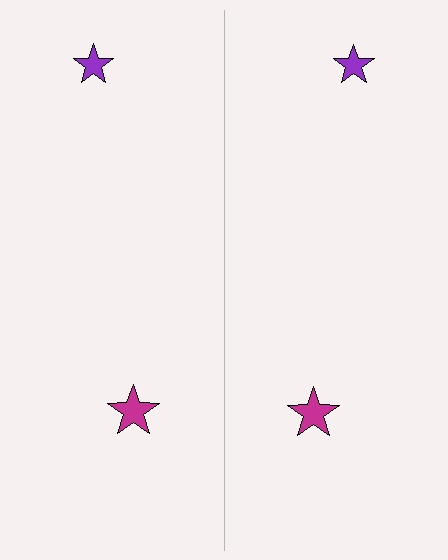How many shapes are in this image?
There are 4 shapes in this image.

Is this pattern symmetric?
Yes, this pattern has bilateral (reflection) symmetry.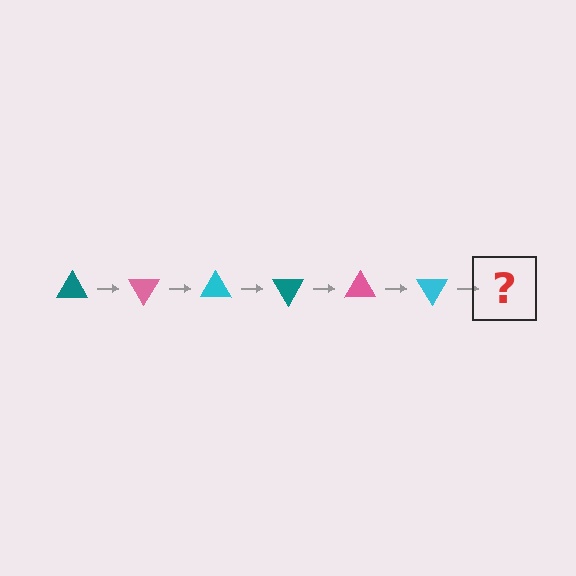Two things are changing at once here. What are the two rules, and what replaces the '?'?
The two rules are that it rotates 60 degrees each step and the color cycles through teal, pink, and cyan. The '?' should be a teal triangle, rotated 360 degrees from the start.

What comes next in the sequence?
The next element should be a teal triangle, rotated 360 degrees from the start.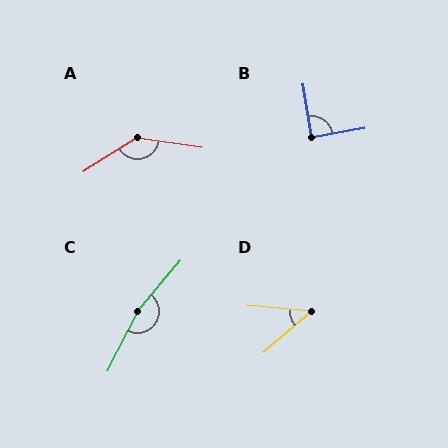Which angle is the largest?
C, at approximately 167 degrees.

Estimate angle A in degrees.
Approximately 140 degrees.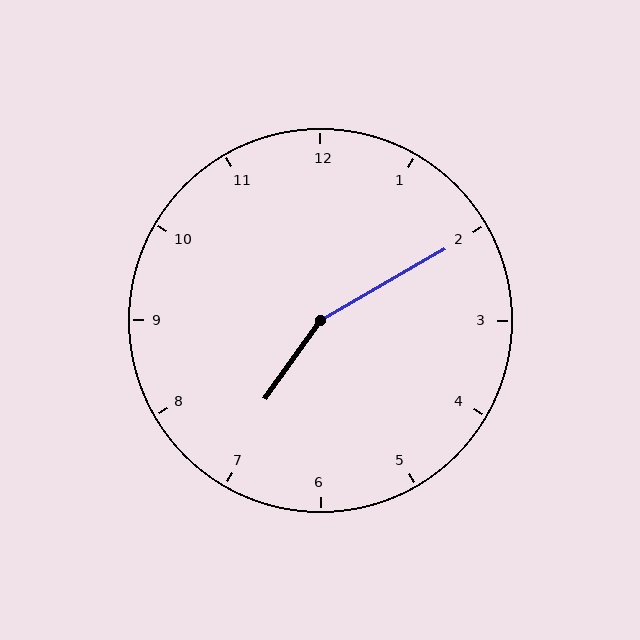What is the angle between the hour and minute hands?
Approximately 155 degrees.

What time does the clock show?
7:10.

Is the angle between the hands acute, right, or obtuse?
It is obtuse.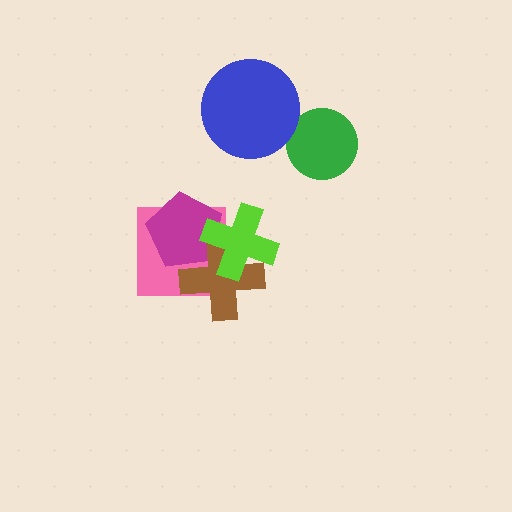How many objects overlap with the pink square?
3 objects overlap with the pink square.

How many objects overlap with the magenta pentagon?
3 objects overlap with the magenta pentagon.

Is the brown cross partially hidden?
Yes, it is partially covered by another shape.